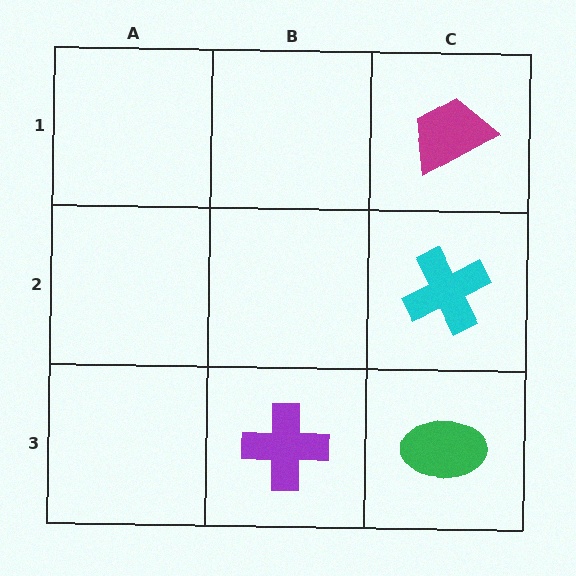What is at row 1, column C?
A magenta trapezoid.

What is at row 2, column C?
A cyan cross.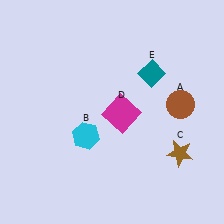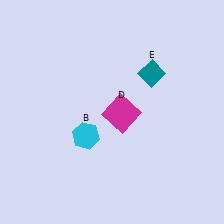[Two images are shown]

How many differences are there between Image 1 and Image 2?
There are 2 differences between the two images.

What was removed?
The brown circle (A), the brown star (C) were removed in Image 2.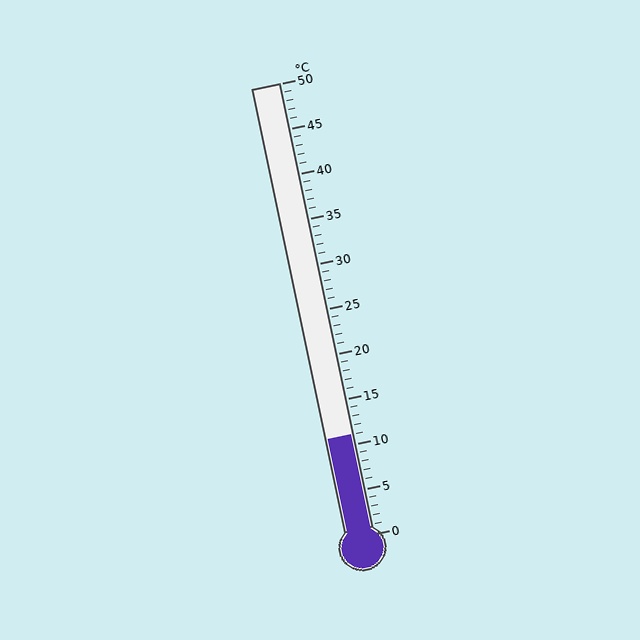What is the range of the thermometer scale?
The thermometer scale ranges from 0°C to 50°C.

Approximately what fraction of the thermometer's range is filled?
The thermometer is filled to approximately 20% of its range.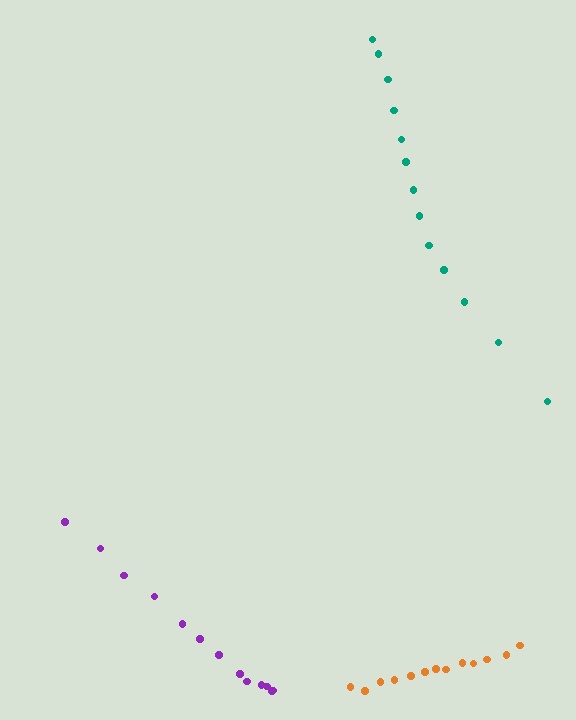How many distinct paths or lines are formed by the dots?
There are 3 distinct paths.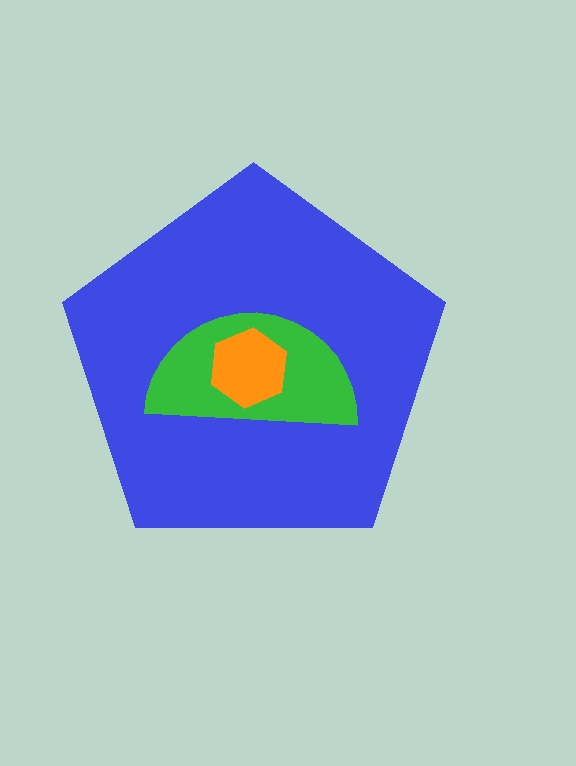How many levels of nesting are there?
3.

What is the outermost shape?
The blue pentagon.